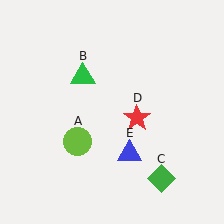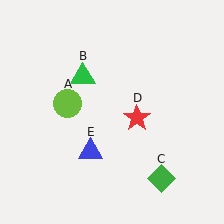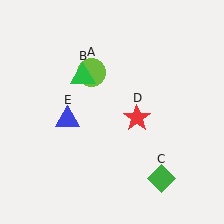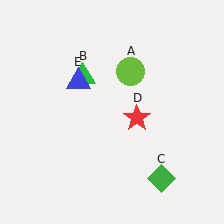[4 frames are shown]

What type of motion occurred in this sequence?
The lime circle (object A), blue triangle (object E) rotated clockwise around the center of the scene.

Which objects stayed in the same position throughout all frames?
Green triangle (object B) and green diamond (object C) and red star (object D) remained stationary.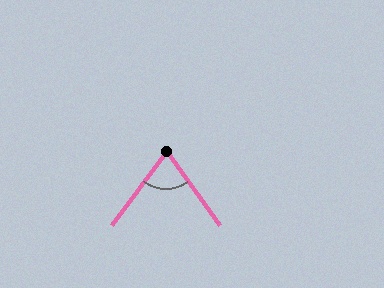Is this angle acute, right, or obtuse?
It is acute.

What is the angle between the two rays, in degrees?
Approximately 72 degrees.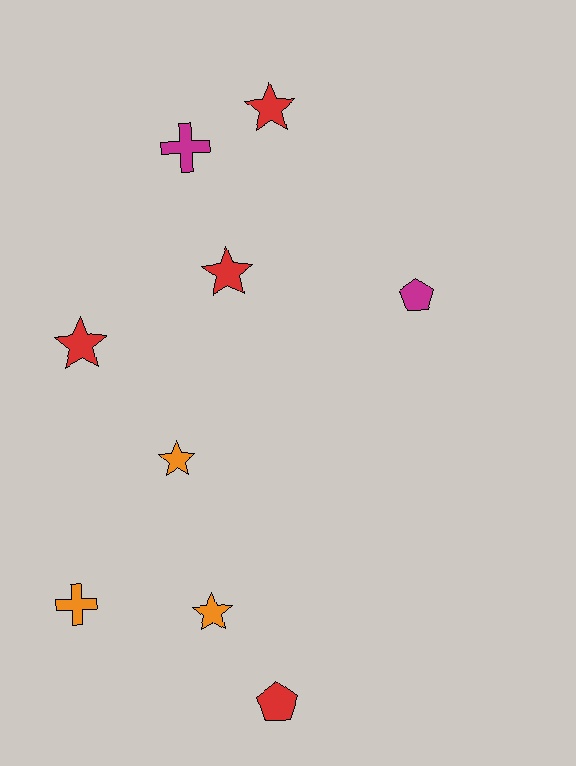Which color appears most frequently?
Red, with 4 objects.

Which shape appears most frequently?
Star, with 5 objects.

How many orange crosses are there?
There is 1 orange cross.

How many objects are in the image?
There are 9 objects.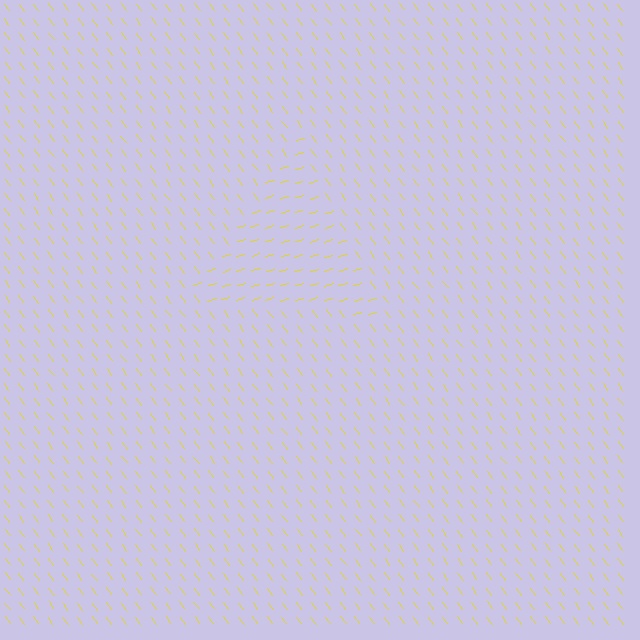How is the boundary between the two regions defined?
The boundary is defined purely by a change in line orientation (approximately 71 degrees difference). All lines are the same color and thickness.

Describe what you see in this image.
The image is filled with small yellow line segments. A triangle region in the image has lines oriented differently from the surrounding lines, creating a visible texture boundary.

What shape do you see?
I see a triangle.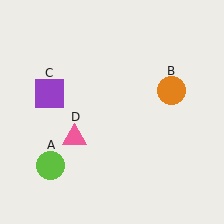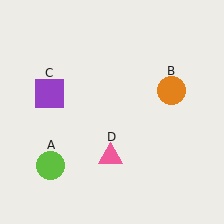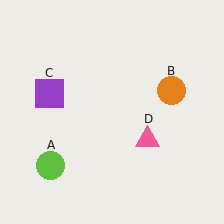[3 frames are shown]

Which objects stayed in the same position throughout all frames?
Lime circle (object A) and orange circle (object B) and purple square (object C) remained stationary.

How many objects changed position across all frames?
1 object changed position: pink triangle (object D).